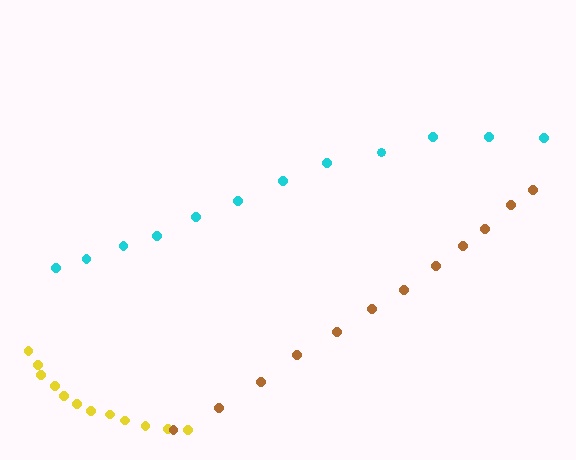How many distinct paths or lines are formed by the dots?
There are 3 distinct paths.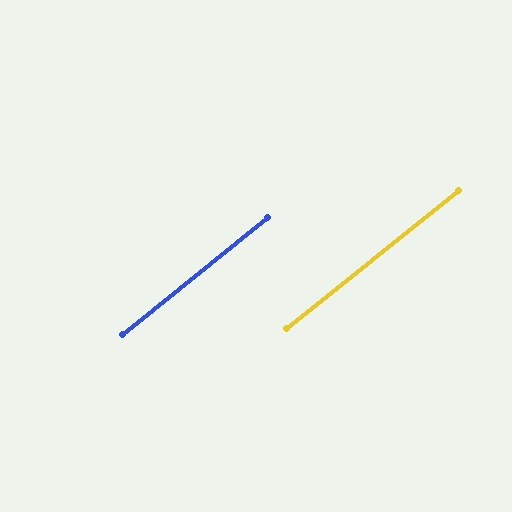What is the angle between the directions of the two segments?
Approximately 0 degrees.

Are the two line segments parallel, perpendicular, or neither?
Parallel — their directions differ by only 0.0°.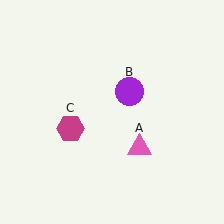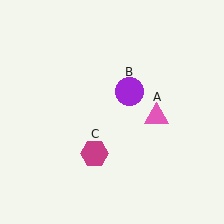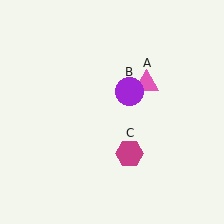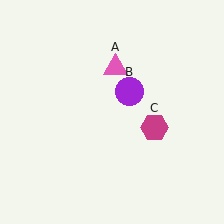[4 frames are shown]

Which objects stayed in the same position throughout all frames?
Purple circle (object B) remained stationary.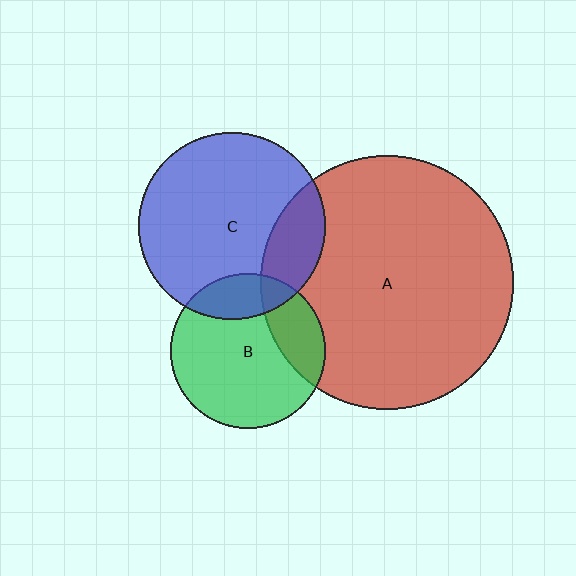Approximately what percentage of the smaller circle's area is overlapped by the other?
Approximately 20%.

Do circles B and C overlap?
Yes.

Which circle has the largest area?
Circle A (red).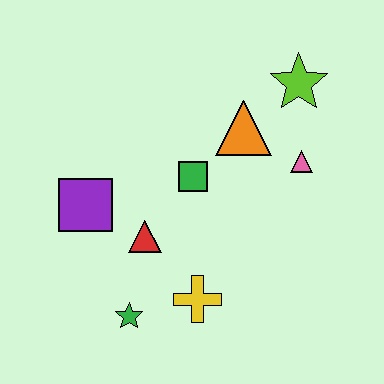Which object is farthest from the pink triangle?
The green star is farthest from the pink triangle.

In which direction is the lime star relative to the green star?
The lime star is above the green star.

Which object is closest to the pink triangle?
The orange triangle is closest to the pink triangle.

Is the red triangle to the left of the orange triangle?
Yes